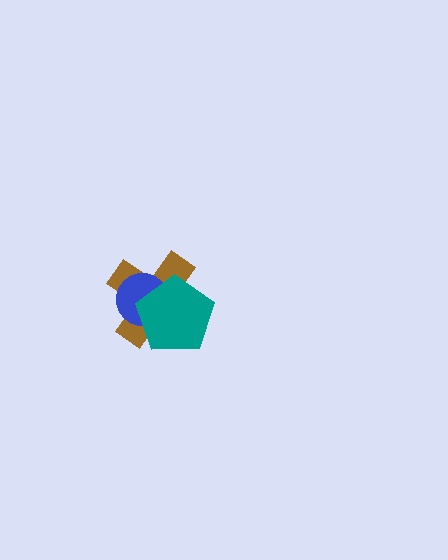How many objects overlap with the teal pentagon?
2 objects overlap with the teal pentagon.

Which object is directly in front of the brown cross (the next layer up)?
The blue circle is directly in front of the brown cross.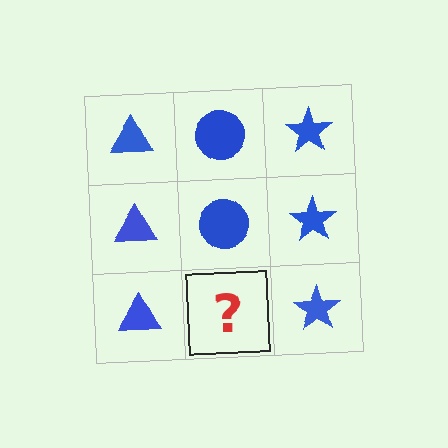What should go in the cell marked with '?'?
The missing cell should contain a blue circle.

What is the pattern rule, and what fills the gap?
The rule is that each column has a consistent shape. The gap should be filled with a blue circle.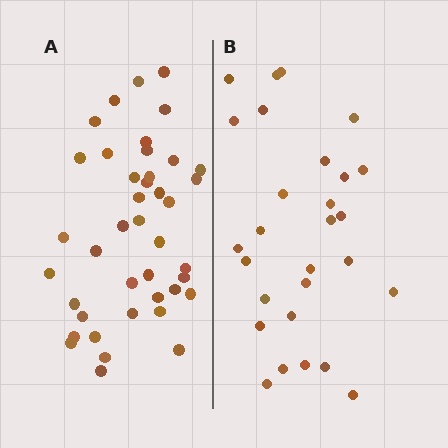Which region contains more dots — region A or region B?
Region A (the left region) has more dots.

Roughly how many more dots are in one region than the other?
Region A has approximately 15 more dots than region B.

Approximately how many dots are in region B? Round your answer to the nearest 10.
About 30 dots. (The exact count is 28, which rounds to 30.)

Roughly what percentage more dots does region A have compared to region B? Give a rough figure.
About 45% more.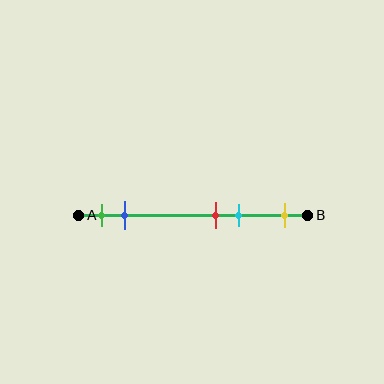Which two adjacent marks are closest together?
The red and cyan marks are the closest adjacent pair.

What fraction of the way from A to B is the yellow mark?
The yellow mark is approximately 90% (0.9) of the way from A to B.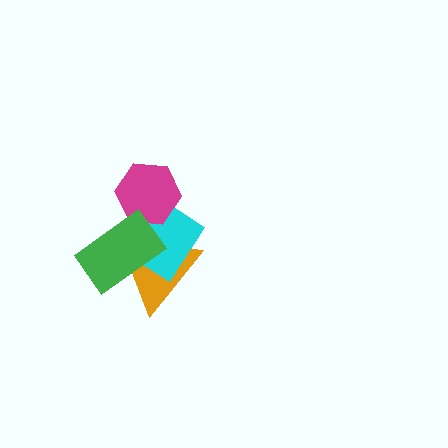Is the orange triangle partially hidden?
Yes, it is partially covered by another shape.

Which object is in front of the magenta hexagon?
The green rectangle is in front of the magenta hexagon.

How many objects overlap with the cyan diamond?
3 objects overlap with the cyan diamond.